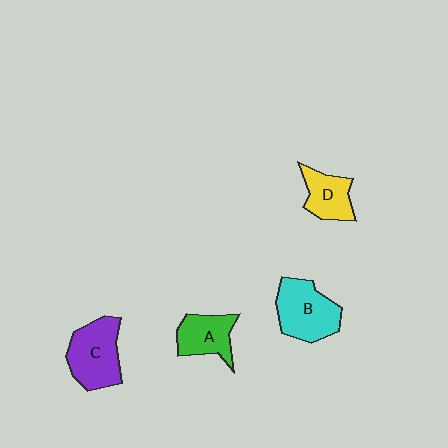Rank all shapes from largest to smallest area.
From largest to smallest: C (purple), B (cyan), A (green), D (yellow).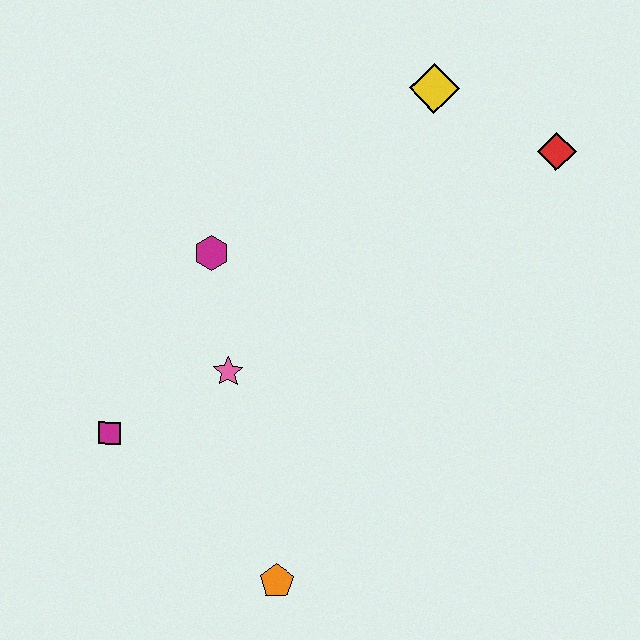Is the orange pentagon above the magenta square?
No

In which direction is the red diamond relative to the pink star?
The red diamond is to the right of the pink star.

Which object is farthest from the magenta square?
The red diamond is farthest from the magenta square.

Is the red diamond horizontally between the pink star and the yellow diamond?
No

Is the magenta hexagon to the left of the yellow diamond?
Yes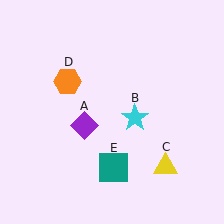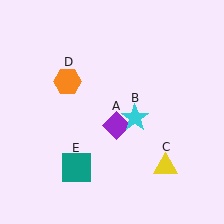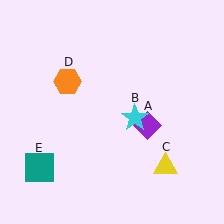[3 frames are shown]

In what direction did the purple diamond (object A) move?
The purple diamond (object A) moved right.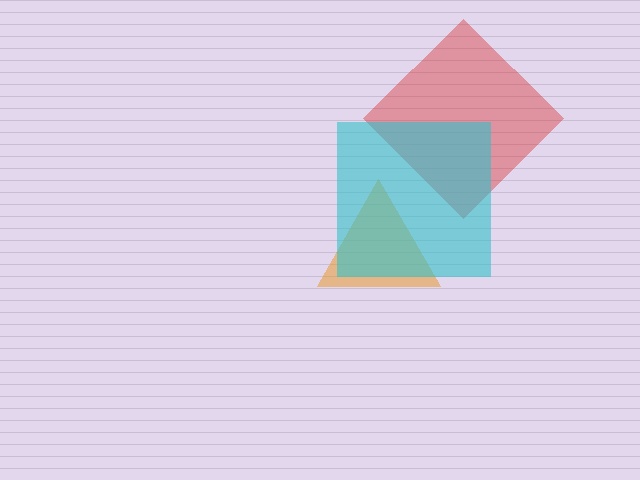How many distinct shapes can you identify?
There are 3 distinct shapes: an orange triangle, a red diamond, a cyan square.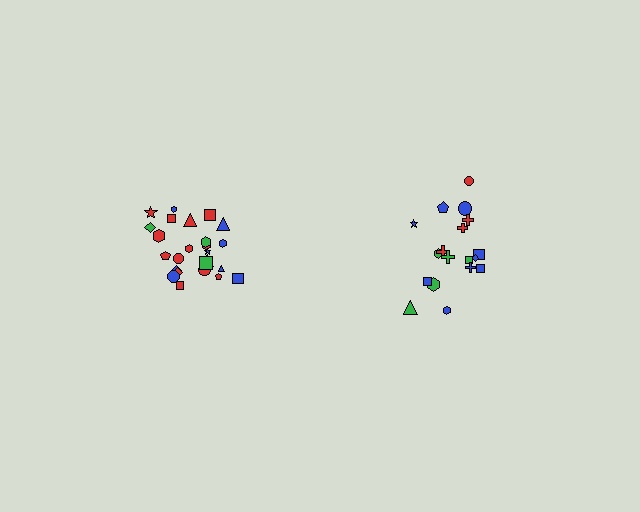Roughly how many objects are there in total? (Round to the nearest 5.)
Roughly 45 objects in total.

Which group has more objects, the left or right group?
The left group.